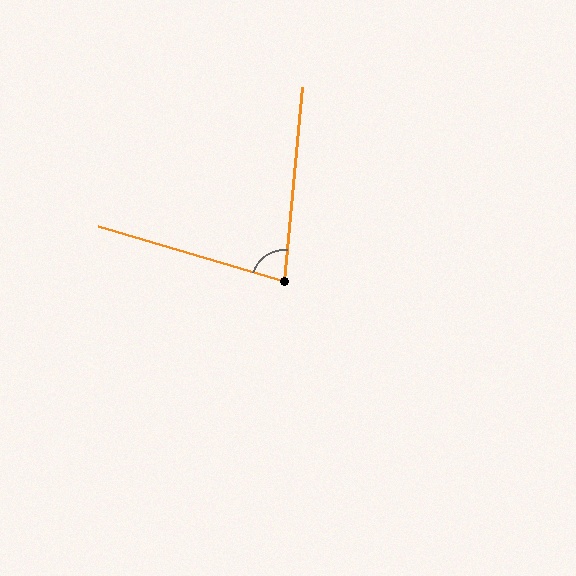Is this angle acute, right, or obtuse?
It is acute.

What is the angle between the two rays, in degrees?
Approximately 79 degrees.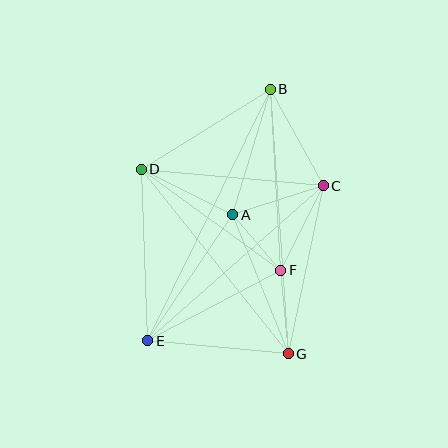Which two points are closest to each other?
Points A and F are closest to each other.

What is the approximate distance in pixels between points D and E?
The distance between D and E is approximately 171 pixels.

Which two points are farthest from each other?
Points B and E are farthest from each other.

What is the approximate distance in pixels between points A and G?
The distance between A and G is approximately 149 pixels.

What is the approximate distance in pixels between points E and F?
The distance between E and F is approximately 150 pixels.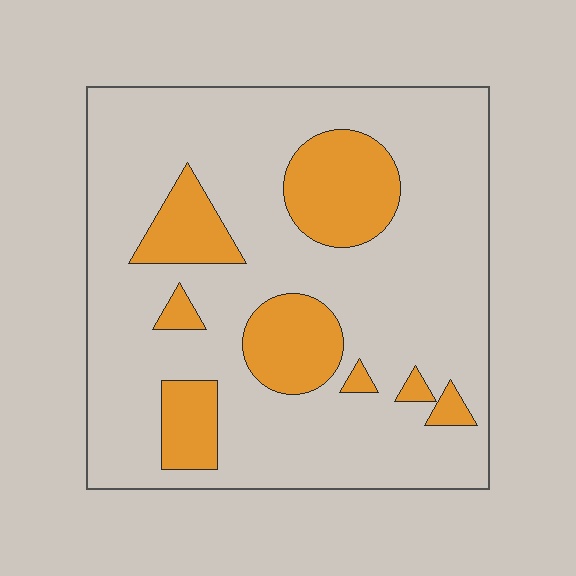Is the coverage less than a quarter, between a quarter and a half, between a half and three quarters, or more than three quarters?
Less than a quarter.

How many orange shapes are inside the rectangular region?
8.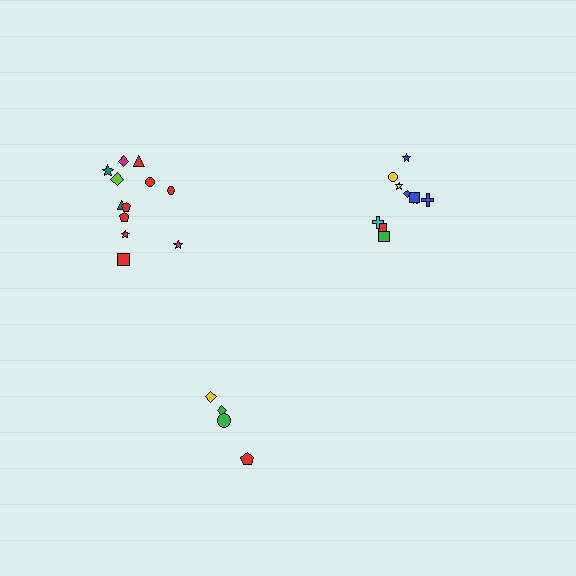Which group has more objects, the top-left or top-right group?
The top-left group.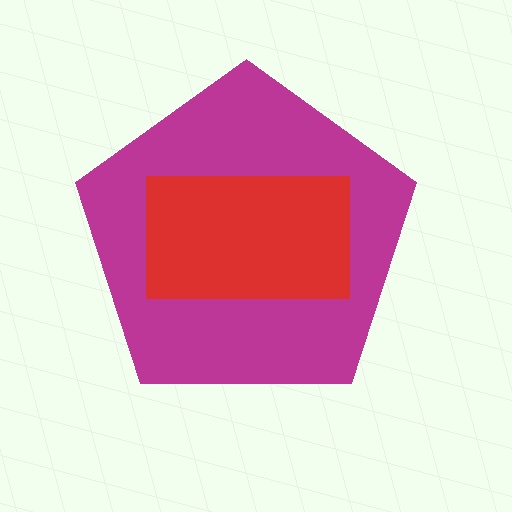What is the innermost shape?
The red rectangle.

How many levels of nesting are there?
2.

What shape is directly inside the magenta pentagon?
The red rectangle.